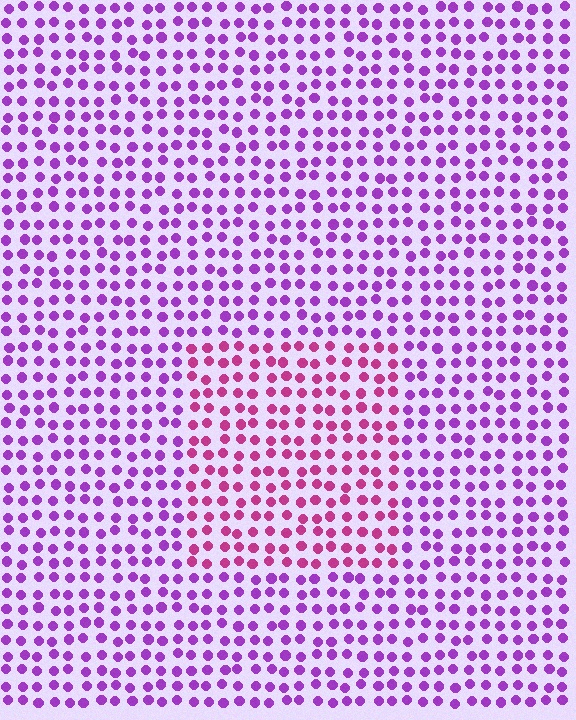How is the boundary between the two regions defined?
The boundary is defined purely by a slight shift in hue (about 38 degrees). Spacing, size, and orientation are identical on both sides.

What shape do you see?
I see a rectangle.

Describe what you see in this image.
The image is filled with small purple elements in a uniform arrangement. A rectangle-shaped region is visible where the elements are tinted to a slightly different hue, forming a subtle color boundary.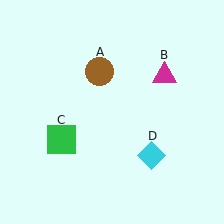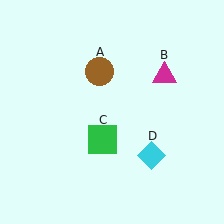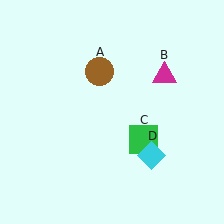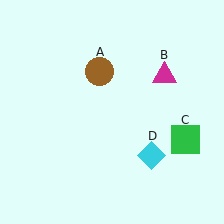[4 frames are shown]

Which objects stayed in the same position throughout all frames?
Brown circle (object A) and magenta triangle (object B) and cyan diamond (object D) remained stationary.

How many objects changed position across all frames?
1 object changed position: green square (object C).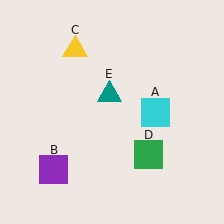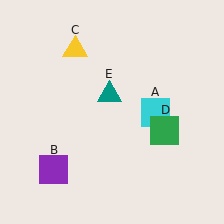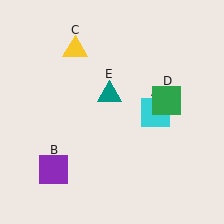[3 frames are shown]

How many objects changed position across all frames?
1 object changed position: green square (object D).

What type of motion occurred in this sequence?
The green square (object D) rotated counterclockwise around the center of the scene.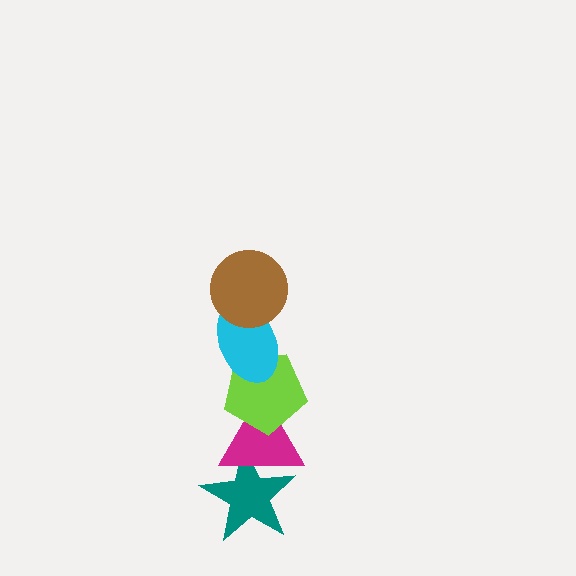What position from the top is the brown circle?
The brown circle is 1st from the top.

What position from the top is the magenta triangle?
The magenta triangle is 4th from the top.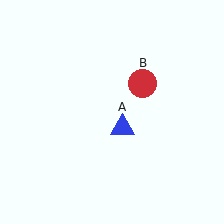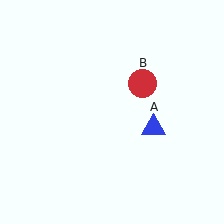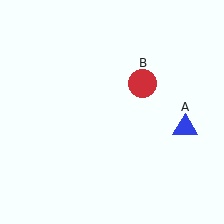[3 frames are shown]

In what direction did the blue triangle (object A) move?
The blue triangle (object A) moved right.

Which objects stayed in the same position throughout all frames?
Red circle (object B) remained stationary.